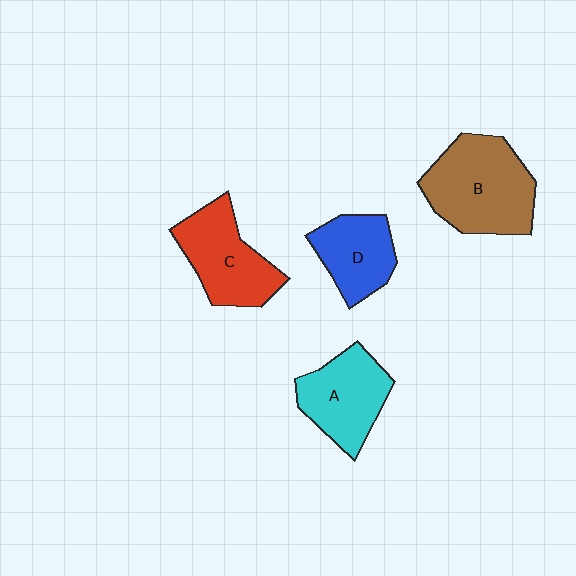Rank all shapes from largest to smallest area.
From largest to smallest: B (brown), C (red), A (cyan), D (blue).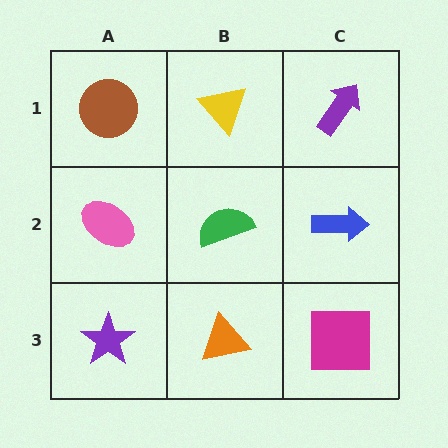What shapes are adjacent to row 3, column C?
A blue arrow (row 2, column C), an orange triangle (row 3, column B).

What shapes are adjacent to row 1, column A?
A pink ellipse (row 2, column A), a yellow triangle (row 1, column B).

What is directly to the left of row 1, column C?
A yellow triangle.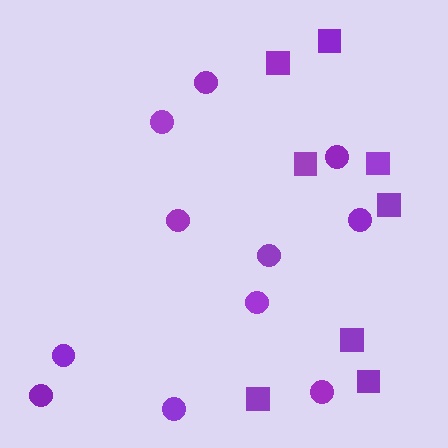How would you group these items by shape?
There are 2 groups: one group of circles (11) and one group of squares (8).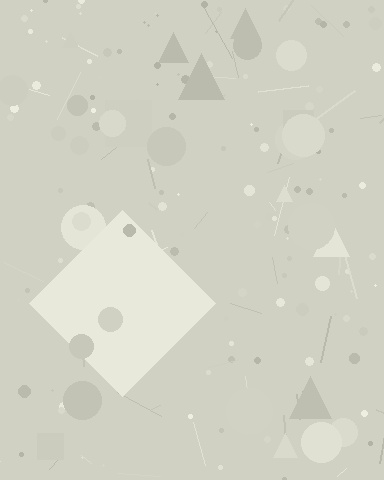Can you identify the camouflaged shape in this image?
The camouflaged shape is a diamond.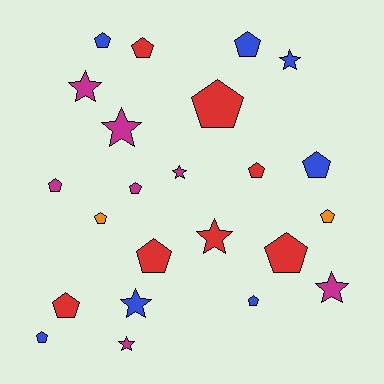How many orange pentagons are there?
There are 2 orange pentagons.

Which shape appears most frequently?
Pentagon, with 15 objects.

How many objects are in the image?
There are 23 objects.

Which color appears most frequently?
Red, with 7 objects.